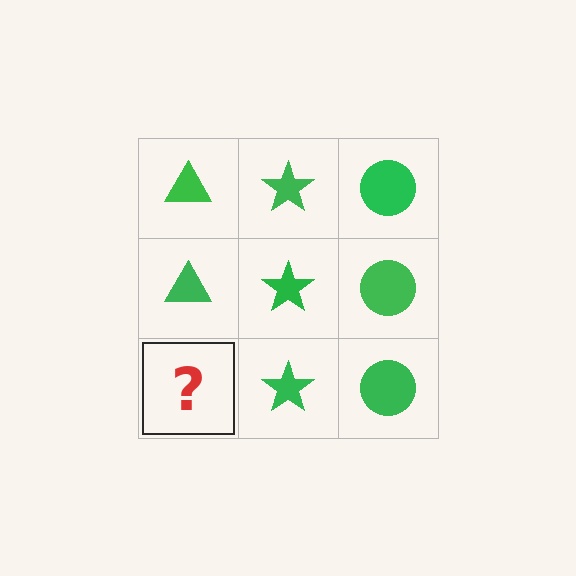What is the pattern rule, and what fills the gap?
The rule is that each column has a consistent shape. The gap should be filled with a green triangle.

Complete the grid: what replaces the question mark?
The question mark should be replaced with a green triangle.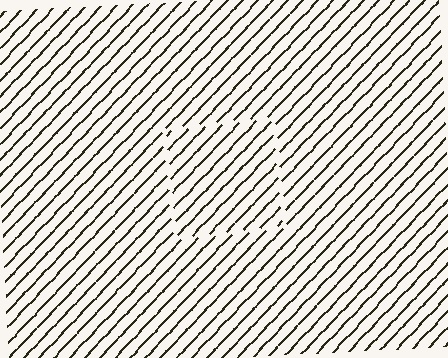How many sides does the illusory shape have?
4 sides — the line-ends trace a square.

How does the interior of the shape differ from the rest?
The interior of the shape contains the same grating, shifted by half a period — the contour is defined by the phase discontinuity where line-ends from the inner and outer gratings abut.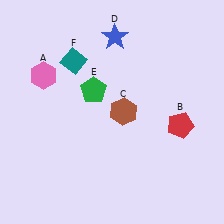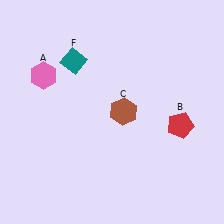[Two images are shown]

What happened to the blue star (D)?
The blue star (D) was removed in Image 2. It was in the top-right area of Image 1.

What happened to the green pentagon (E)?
The green pentagon (E) was removed in Image 2. It was in the top-left area of Image 1.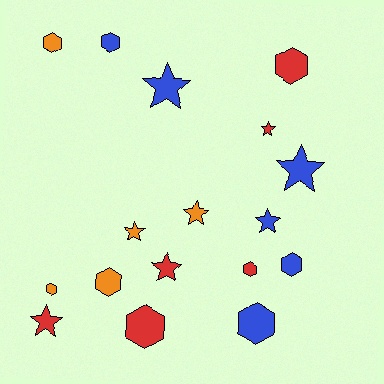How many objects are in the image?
There are 17 objects.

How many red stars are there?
There are 3 red stars.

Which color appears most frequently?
Red, with 6 objects.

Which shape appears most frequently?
Hexagon, with 9 objects.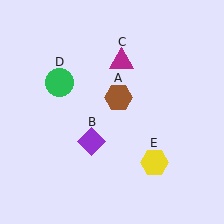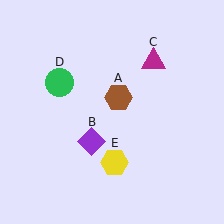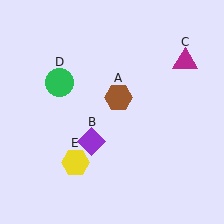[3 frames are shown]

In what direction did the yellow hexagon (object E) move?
The yellow hexagon (object E) moved left.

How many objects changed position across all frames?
2 objects changed position: magenta triangle (object C), yellow hexagon (object E).